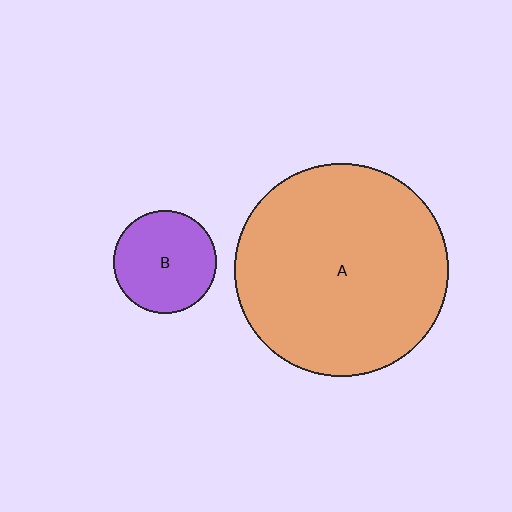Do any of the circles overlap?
No, none of the circles overlap.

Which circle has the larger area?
Circle A (orange).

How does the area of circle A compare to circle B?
Approximately 4.3 times.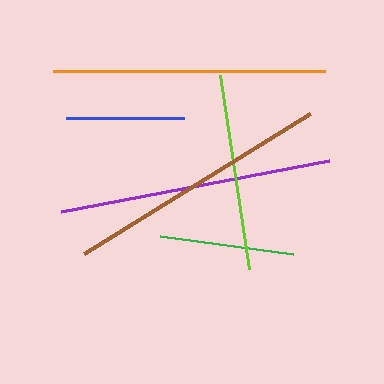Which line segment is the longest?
The purple line is the longest at approximately 273 pixels.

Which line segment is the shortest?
The blue line is the shortest at approximately 118 pixels.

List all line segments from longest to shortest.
From longest to shortest: purple, orange, brown, lime, green, blue.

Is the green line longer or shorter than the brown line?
The brown line is longer than the green line.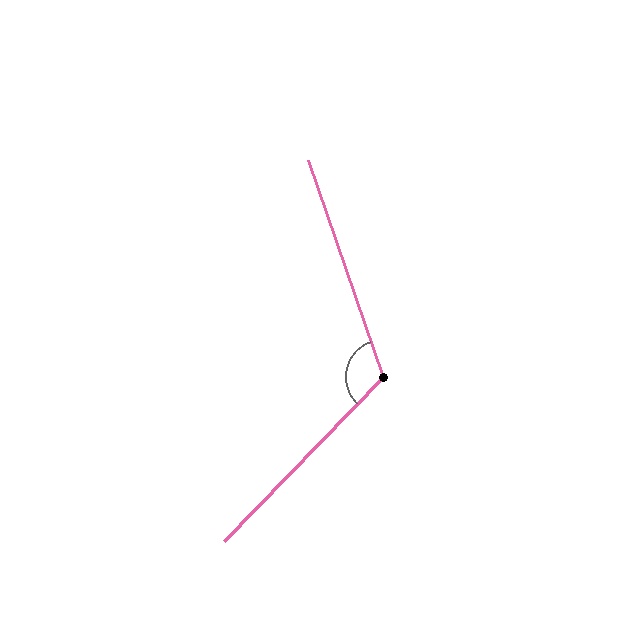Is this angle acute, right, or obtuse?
It is obtuse.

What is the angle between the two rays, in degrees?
Approximately 117 degrees.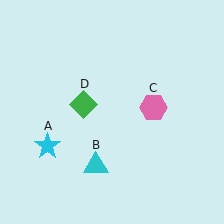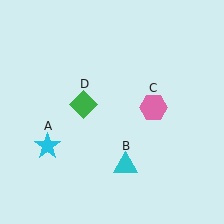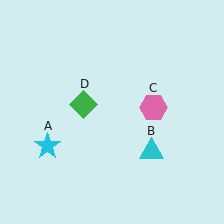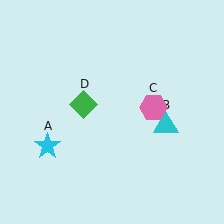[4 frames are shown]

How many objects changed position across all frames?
1 object changed position: cyan triangle (object B).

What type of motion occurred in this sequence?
The cyan triangle (object B) rotated counterclockwise around the center of the scene.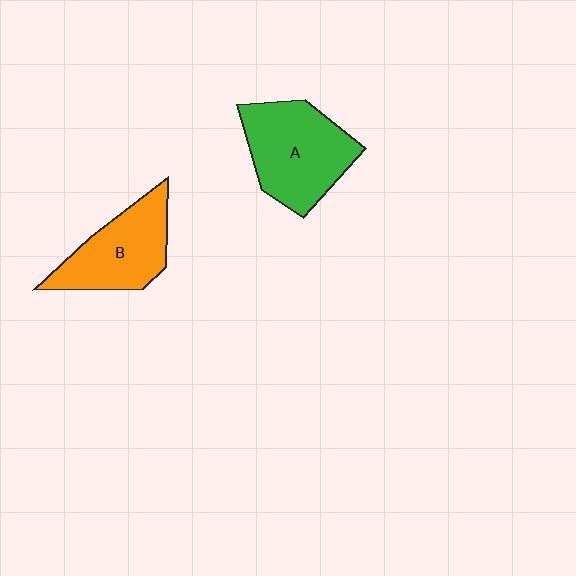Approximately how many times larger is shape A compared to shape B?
Approximately 1.2 times.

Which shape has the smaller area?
Shape B (orange).